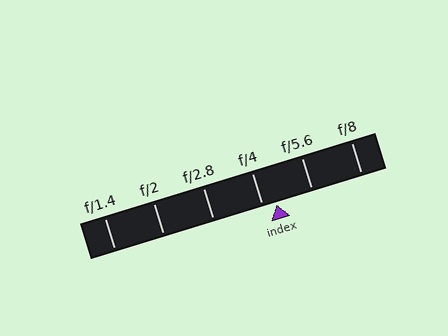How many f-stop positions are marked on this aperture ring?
There are 6 f-stop positions marked.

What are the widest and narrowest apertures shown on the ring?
The widest aperture shown is f/1.4 and the narrowest is f/8.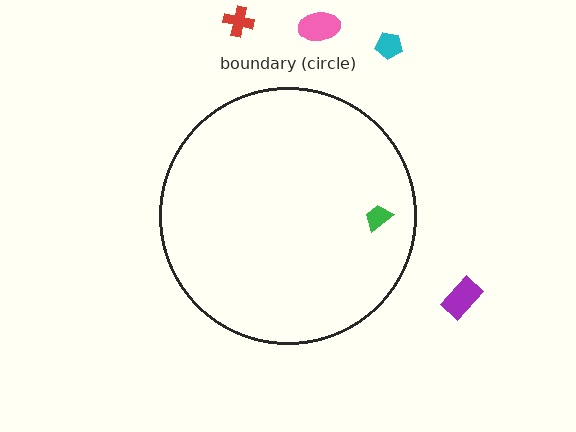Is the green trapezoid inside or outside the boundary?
Inside.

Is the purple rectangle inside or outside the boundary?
Outside.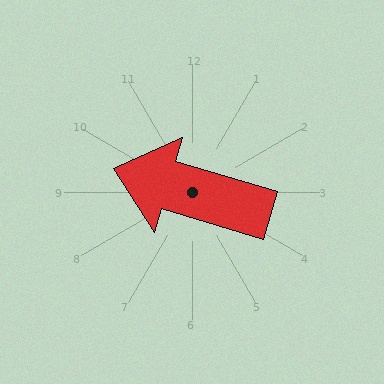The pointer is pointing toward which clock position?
Roughly 10 o'clock.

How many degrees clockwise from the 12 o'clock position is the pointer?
Approximately 287 degrees.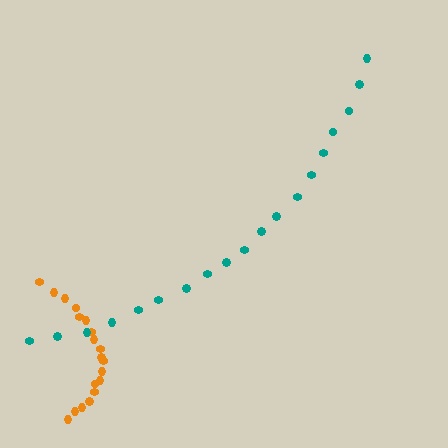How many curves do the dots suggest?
There are 2 distinct paths.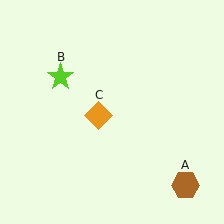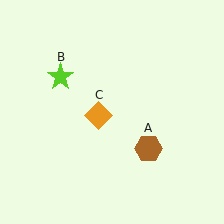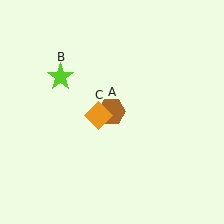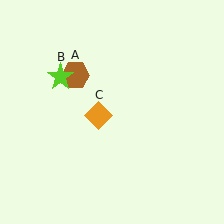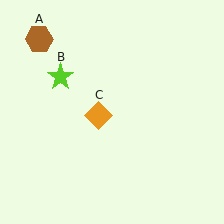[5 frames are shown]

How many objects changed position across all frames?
1 object changed position: brown hexagon (object A).